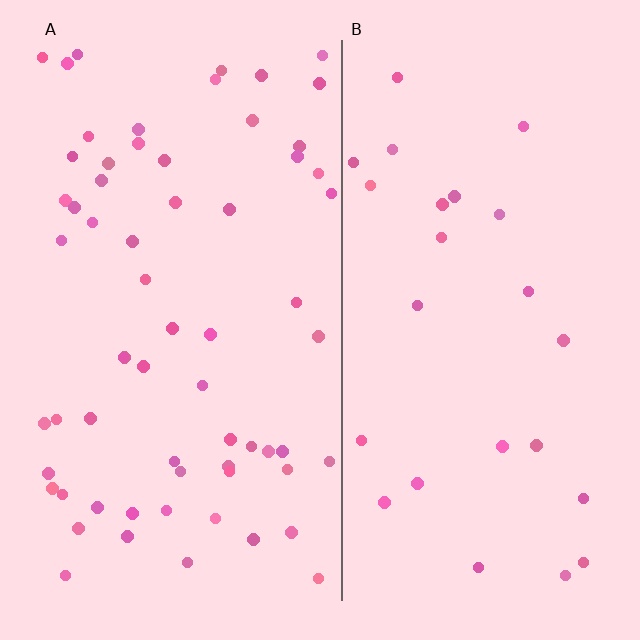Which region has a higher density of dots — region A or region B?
A (the left).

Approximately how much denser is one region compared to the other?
Approximately 2.6× — region A over region B.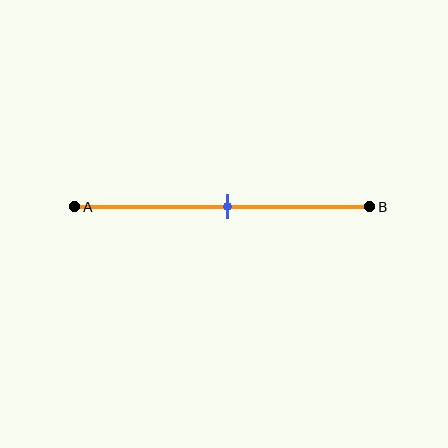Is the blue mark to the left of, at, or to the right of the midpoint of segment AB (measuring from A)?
The blue mark is approximately at the midpoint of segment AB.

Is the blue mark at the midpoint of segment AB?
Yes, the mark is approximately at the midpoint.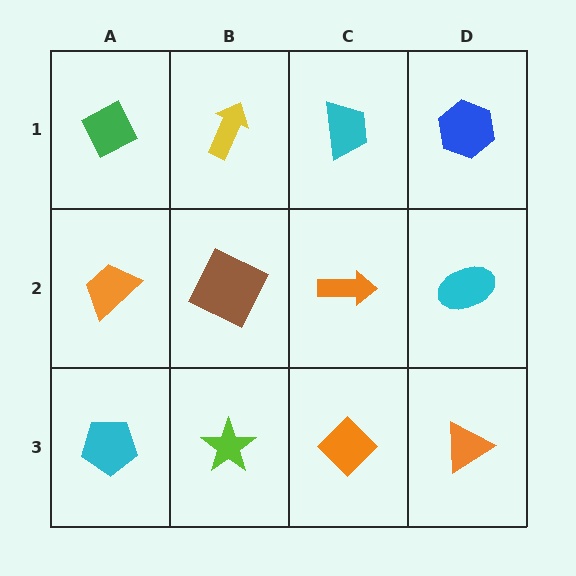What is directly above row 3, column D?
A cyan ellipse.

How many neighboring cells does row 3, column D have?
2.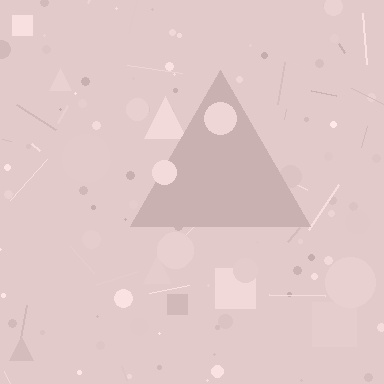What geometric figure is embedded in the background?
A triangle is embedded in the background.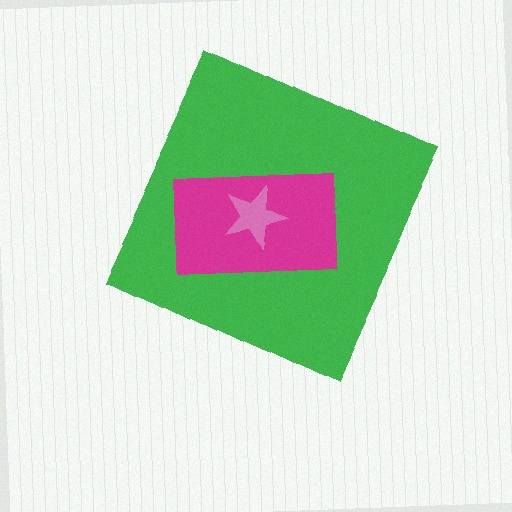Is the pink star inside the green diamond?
Yes.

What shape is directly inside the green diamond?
The magenta rectangle.